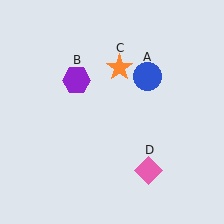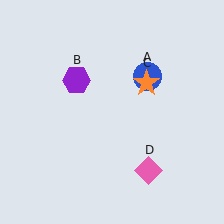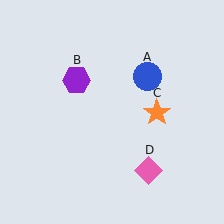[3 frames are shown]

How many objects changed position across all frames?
1 object changed position: orange star (object C).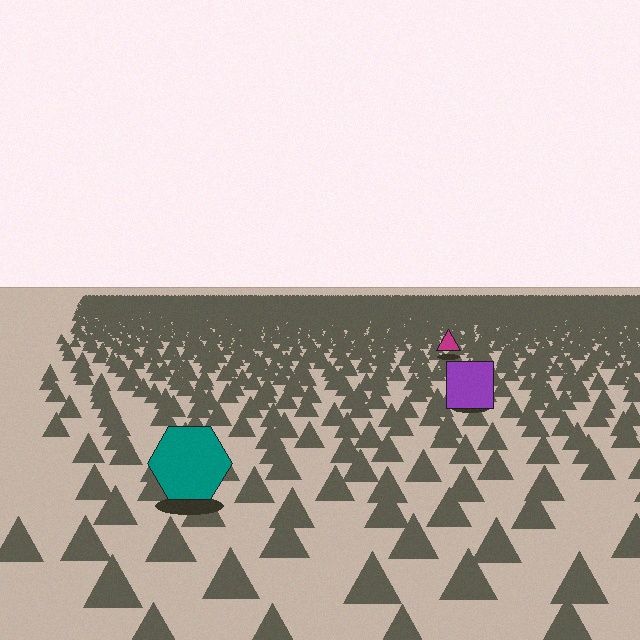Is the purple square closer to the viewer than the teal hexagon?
No. The teal hexagon is closer — you can tell from the texture gradient: the ground texture is coarser near it.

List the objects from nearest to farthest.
From nearest to farthest: the teal hexagon, the purple square, the magenta triangle.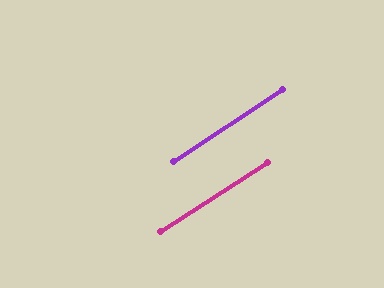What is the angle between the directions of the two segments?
Approximately 1 degree.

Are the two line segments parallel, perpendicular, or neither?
Parallel — their directions differ by only 0.7°.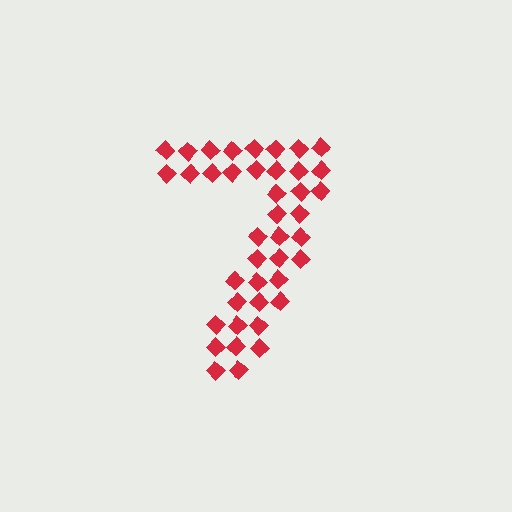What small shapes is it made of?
It is made of small diamonds.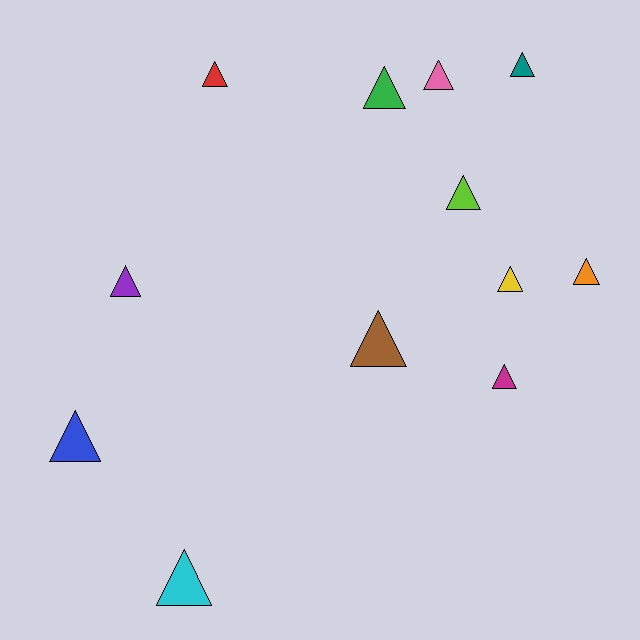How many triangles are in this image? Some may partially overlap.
There are 12 triangles.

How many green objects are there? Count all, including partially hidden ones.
There is 1 green object.